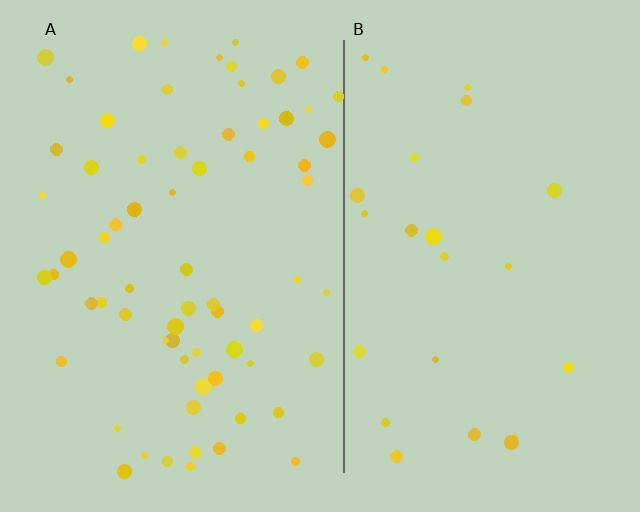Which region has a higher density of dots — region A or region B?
A (the left).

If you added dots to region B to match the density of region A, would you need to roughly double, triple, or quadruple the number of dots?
Approximately triple.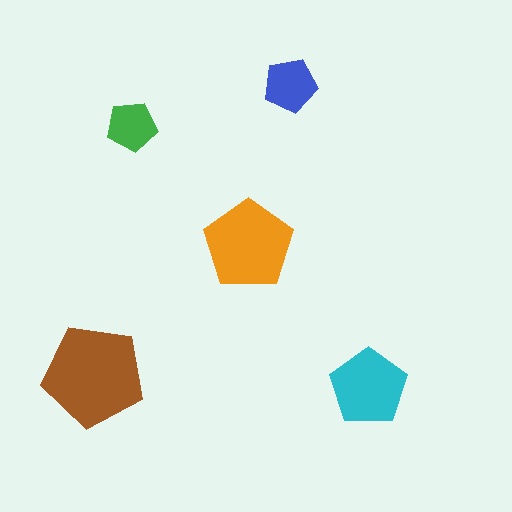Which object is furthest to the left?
The brown pentagon is leftmost.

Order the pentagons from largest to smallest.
the brown one, the orange one, the cyan one, the blue one, the green one.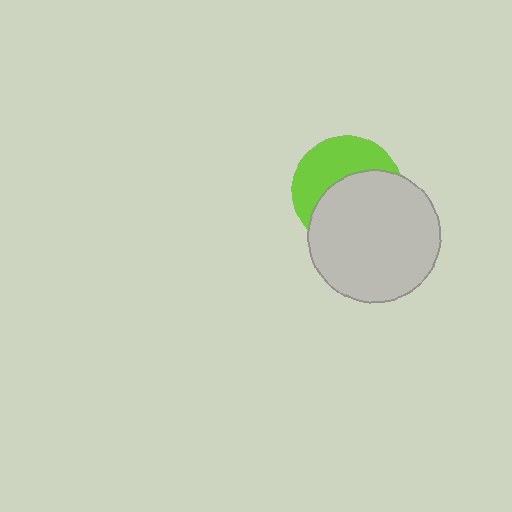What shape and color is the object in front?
The object in front is a light gray circle.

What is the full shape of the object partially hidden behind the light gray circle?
The partially hidden object is a lime circle.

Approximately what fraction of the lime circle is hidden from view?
Roughly 56% of the lime circle is hidden behind the light gray circle.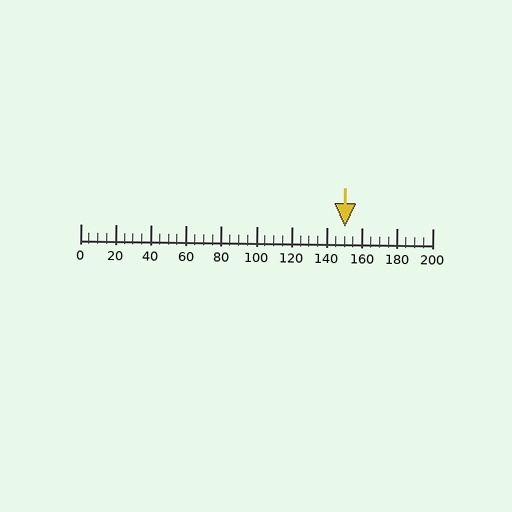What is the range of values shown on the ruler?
The ruler shows values from 0 to 200.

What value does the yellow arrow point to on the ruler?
The yellow arrow points to approximately 150.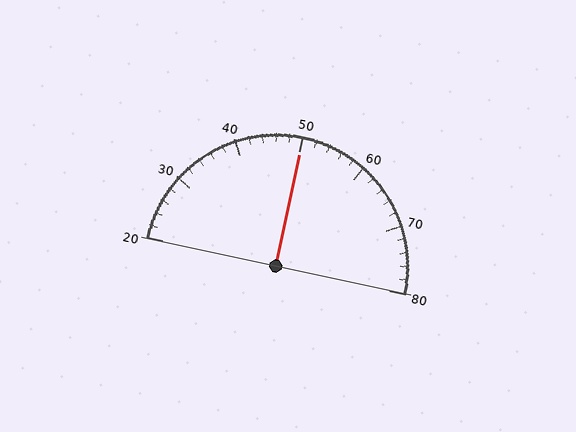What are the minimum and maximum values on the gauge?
The gauge ranges from 20 to 80.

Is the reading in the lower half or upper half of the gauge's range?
The reading is in the upper half of the range (20 to 80).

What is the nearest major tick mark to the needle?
The nearest major tick mark is 50.